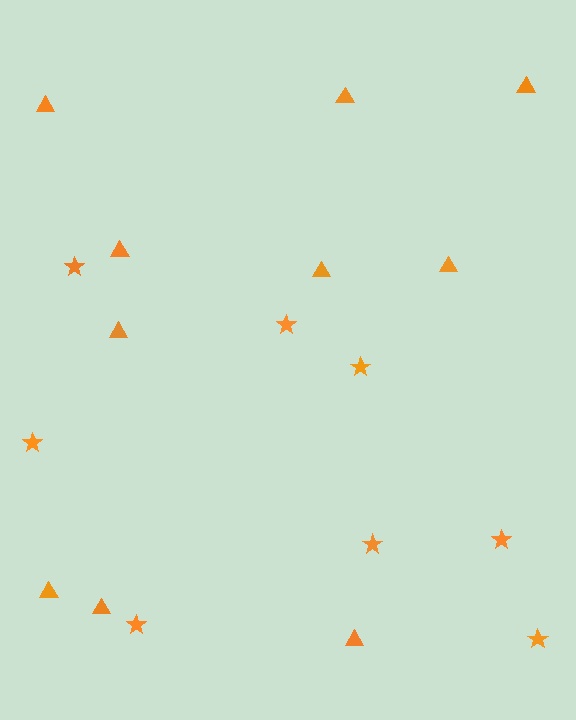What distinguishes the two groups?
There are 2 groups: one group of triangles (10) and one group of stars (8).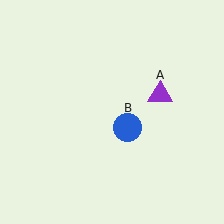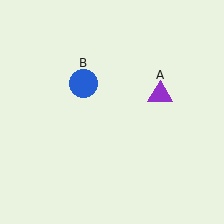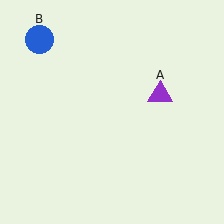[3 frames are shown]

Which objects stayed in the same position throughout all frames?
Purple triangle (object A) remained stationary.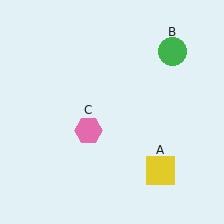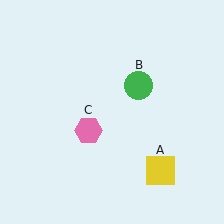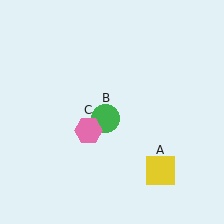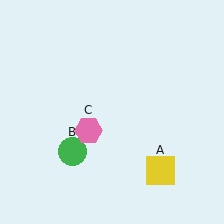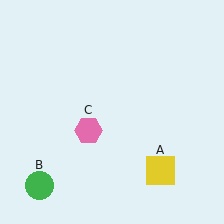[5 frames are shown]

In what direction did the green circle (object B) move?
The green circle (object B) moved down and to the left.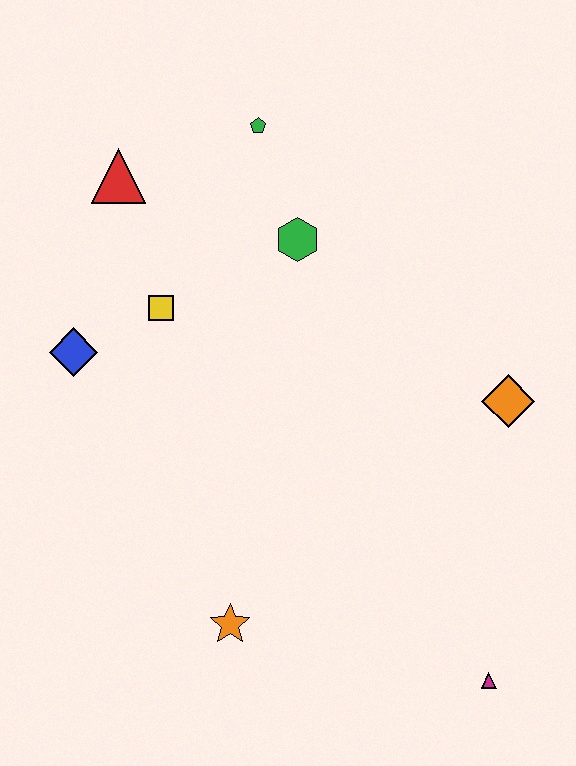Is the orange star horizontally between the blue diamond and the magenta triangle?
Yes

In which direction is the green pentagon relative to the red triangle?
The green pentagon is to the right of the red triangle.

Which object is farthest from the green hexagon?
The magenta triangle is farthest from the green hexagon.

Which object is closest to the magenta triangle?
The orange star is closest to the magenta triangle.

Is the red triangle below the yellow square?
No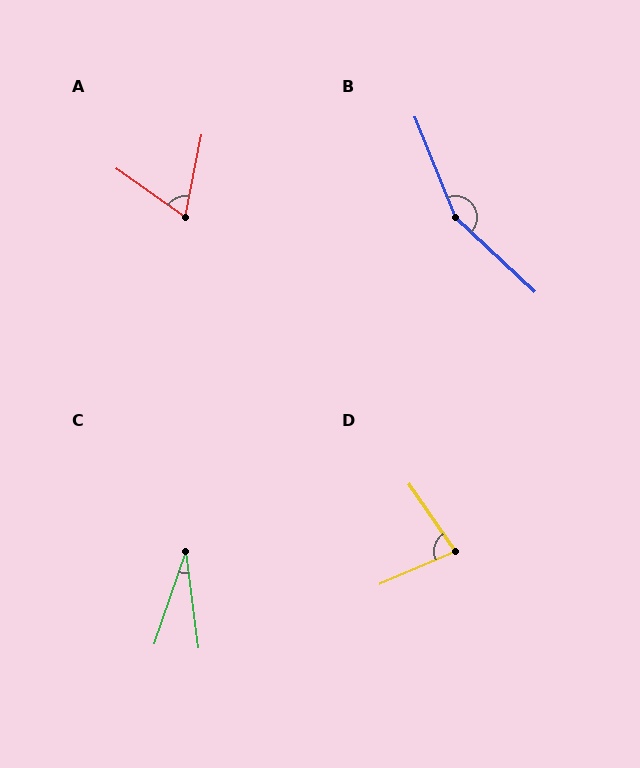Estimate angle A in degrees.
Approximately 66 degrees.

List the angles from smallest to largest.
C (26°), A (66°), D (79°), B (155°).